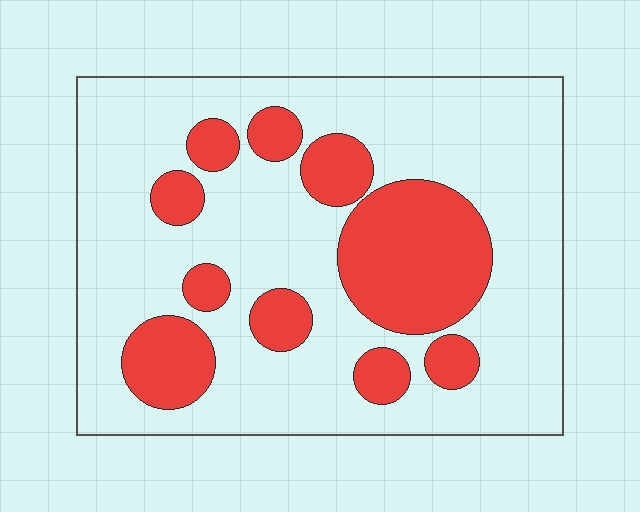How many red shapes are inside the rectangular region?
10.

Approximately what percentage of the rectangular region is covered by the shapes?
Approximately 25%.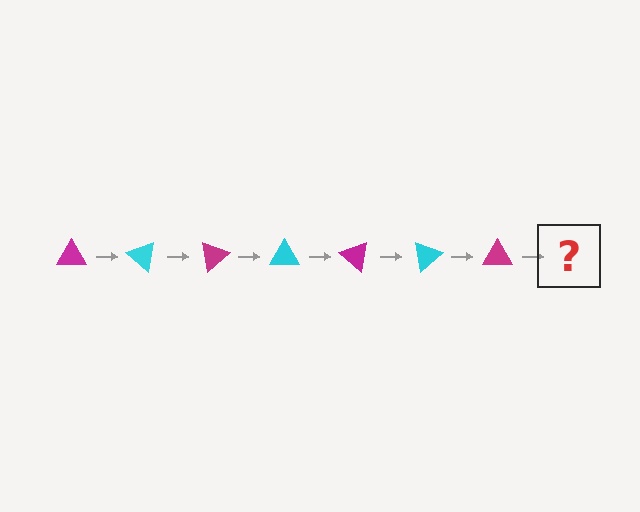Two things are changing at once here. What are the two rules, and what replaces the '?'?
The two rules are that it rotates 40 degrees each step and the color cycles through magenta and cyan. The '?' should be a cyan triangle, rotated 280 degrees from the start.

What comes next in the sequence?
The next element should be a cyan triangle, rotated 280 degrees from the start.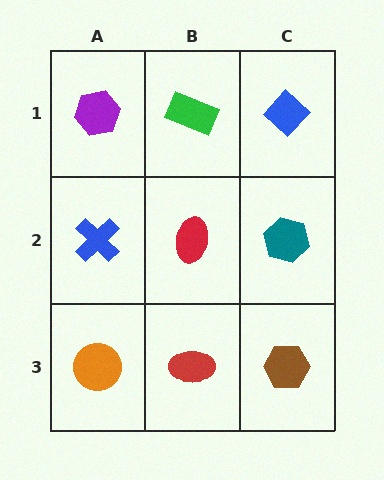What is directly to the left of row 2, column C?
A red ellipse.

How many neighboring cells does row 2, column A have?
3.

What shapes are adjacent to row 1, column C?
A teal hexagon (row 2, column C), a green rectangle (row 1, column B).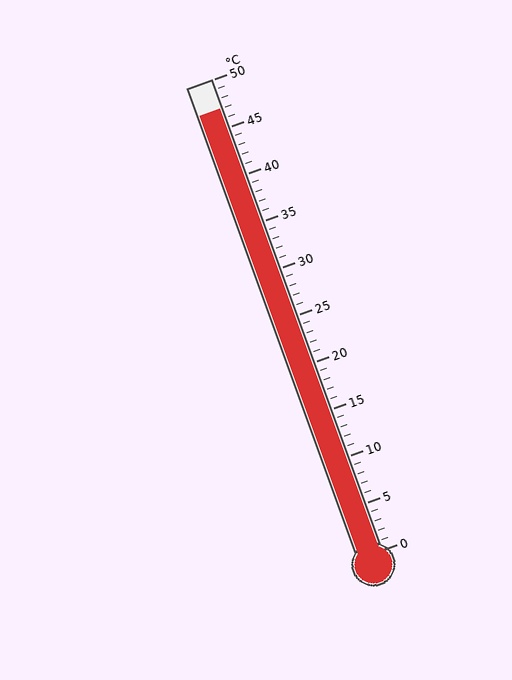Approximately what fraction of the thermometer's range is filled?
The thermometer is filled to approximately 95% of its range.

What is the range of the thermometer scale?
The thermometer scale ranges from 0°C to 50°C.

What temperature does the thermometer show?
The thermometer shows approximately 47°C.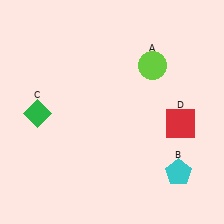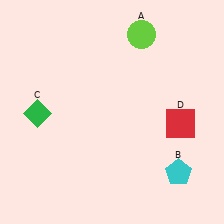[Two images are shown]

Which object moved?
The lime circle (A) moved up.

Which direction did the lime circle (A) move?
The lime circle (A) moved up.